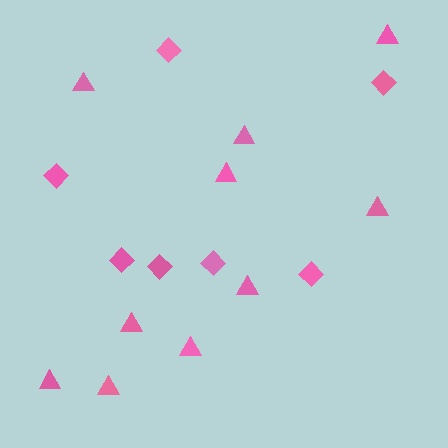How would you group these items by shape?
There are 2 groups: one group of triangles (10) and one group of diamonds (7).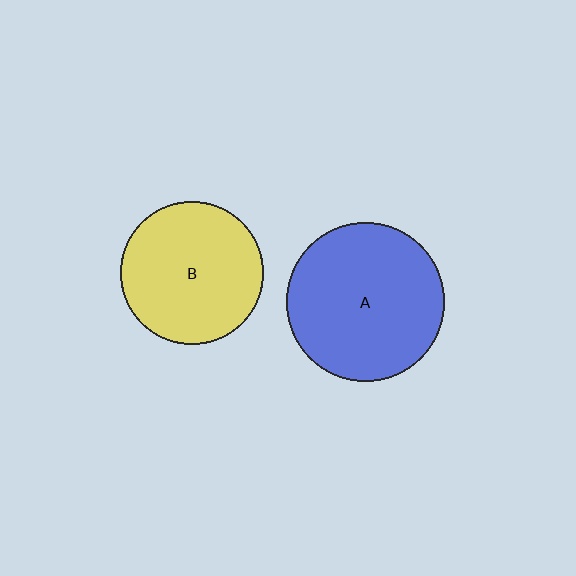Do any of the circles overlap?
No, none of the circles overlap.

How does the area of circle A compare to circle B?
Approximately 1.2 times.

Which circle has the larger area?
Circle A (blue).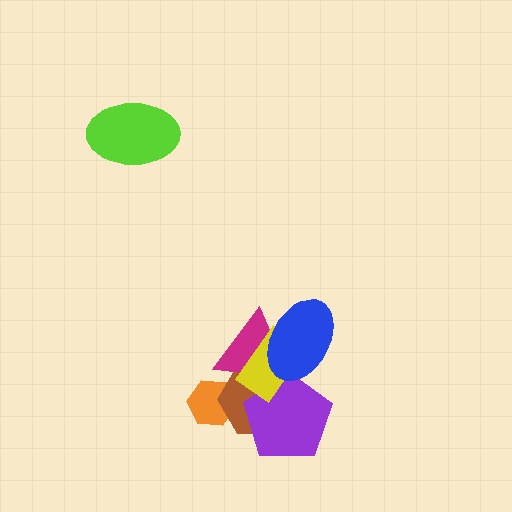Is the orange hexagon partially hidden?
Yes, it is partially covered by another shape.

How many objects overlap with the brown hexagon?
5 objects overlap with the brown hexagon.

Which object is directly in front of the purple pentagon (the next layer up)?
The magenta triangle is directly in front of the purple pentagon.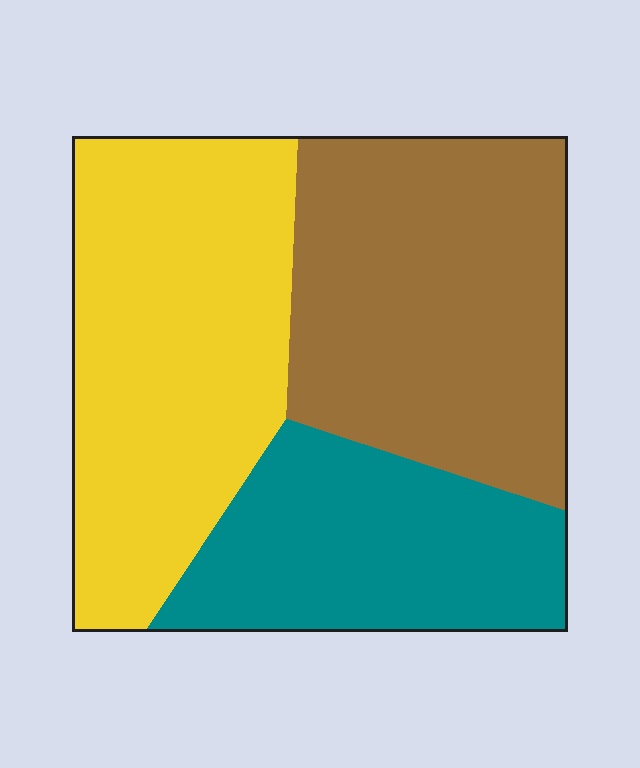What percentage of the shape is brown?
Brown takes up about three eighths (3/8) of the shape.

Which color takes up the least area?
Teal, at roughly 25%.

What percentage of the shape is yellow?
Yellow takes up about three eighths (3/8) of the shape.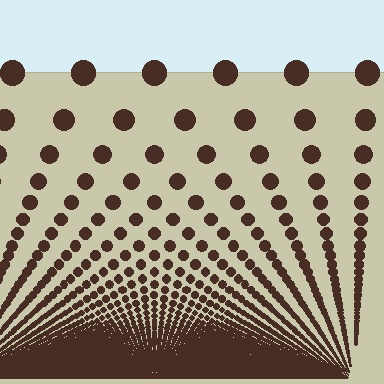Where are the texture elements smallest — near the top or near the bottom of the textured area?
Near the bottom.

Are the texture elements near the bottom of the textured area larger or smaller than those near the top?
Smaller. The gradient is inverted — elements near the bottom are smaller and denser.